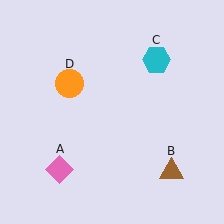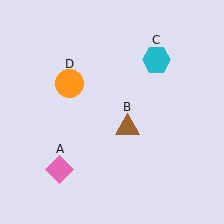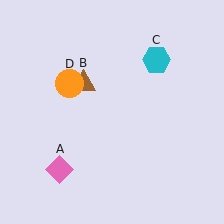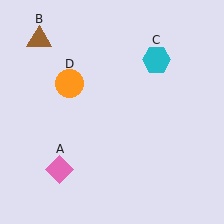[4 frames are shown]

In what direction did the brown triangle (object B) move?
The brown triangle (object B) moved up and to the left.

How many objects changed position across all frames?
1 object changed position: brown triangle (object B).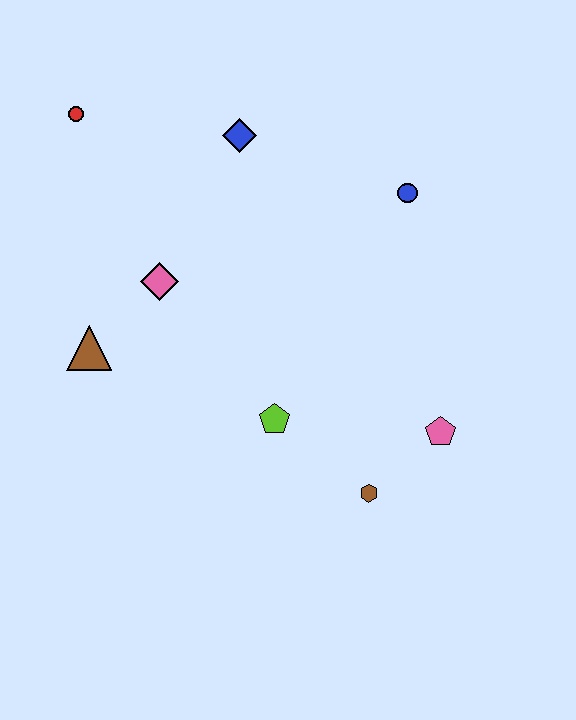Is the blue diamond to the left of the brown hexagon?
Yes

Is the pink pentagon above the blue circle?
No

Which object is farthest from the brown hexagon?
The red circle is farthest from the brown hexagon.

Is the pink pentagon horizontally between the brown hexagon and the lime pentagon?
No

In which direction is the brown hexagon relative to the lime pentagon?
The brown hexagon is to the right of the lime pentagon.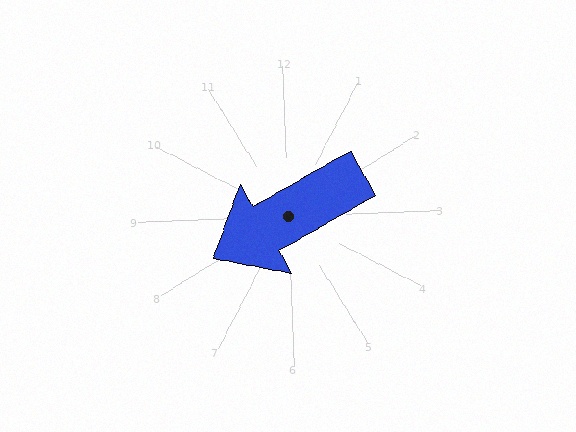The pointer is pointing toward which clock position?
Roughly 8 o'clock.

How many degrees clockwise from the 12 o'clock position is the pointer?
Approximately 242 degrees.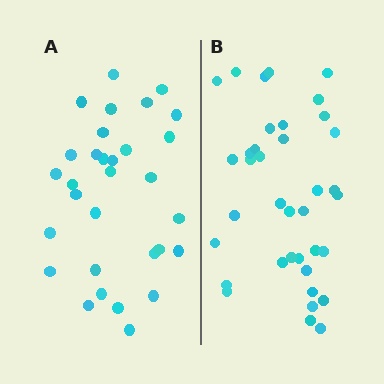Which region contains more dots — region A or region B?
Region B (the right region) has more dots.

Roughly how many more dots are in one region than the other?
Region B has about 6 more dots than region A.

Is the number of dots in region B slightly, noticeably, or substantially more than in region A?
Region B has only slightly more — the two regions are fairly close. The ratio is roughly 1.2 to 1.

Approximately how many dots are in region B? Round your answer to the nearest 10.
About 40 dots. (The exact count is 37, which rounds to 40.)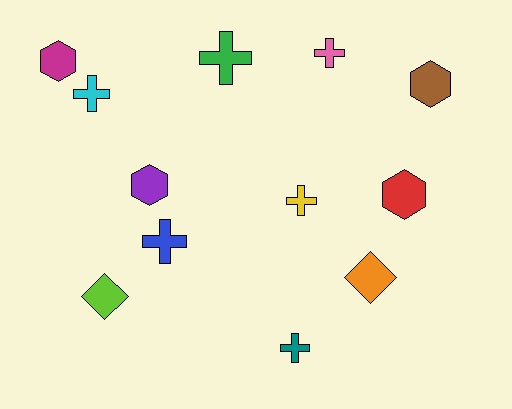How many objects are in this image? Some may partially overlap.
There are 12 objects.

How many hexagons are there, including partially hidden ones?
There are 4 hexagons.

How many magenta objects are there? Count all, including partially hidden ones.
There is 1 magenta object.